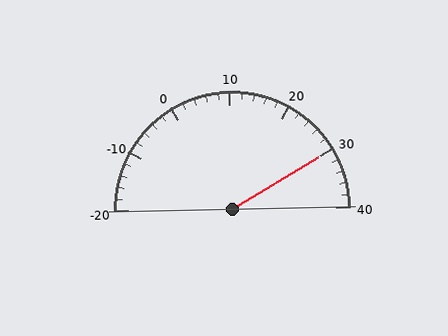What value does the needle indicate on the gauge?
The needle indicates approximately 30.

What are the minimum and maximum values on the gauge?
The gauge ranges from -20 to 40.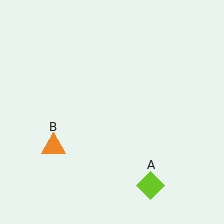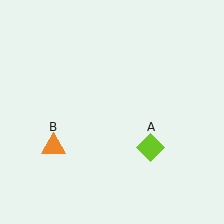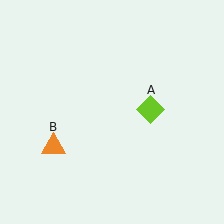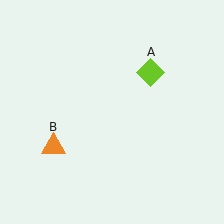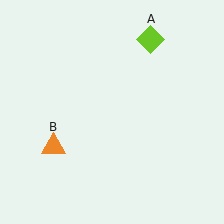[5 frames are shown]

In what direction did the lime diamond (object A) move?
The lime diamond (object A) moved up.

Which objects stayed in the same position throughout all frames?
Orange triangle (object B) remained stationary.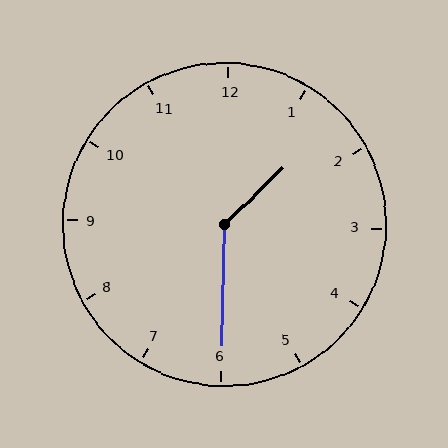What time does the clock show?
1:30.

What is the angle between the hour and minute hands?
Approximately 135 degrees.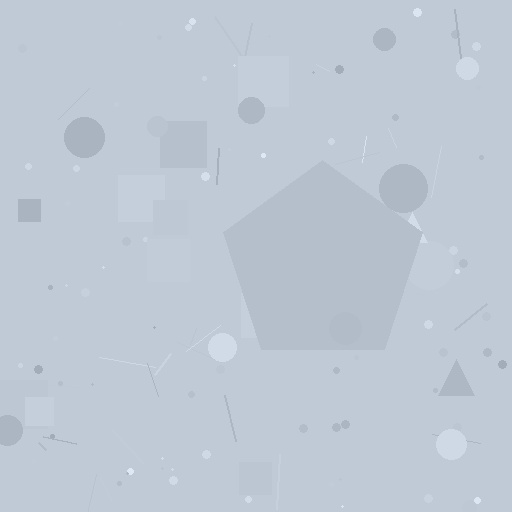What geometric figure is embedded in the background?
A pentagon is embedded in the background.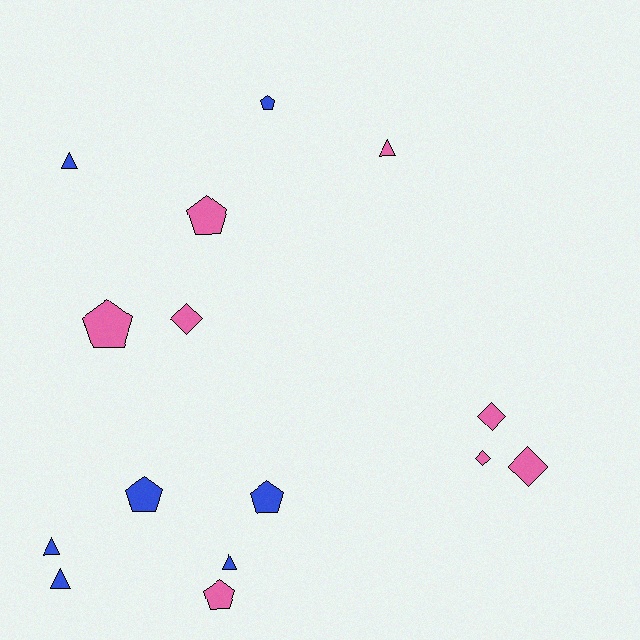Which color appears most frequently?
Pink, with 8 objects.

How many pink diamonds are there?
There are 4 pink diamonds.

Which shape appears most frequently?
Pentagon, with 6 objects.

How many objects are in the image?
There are 15 objects.